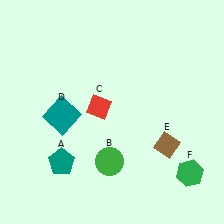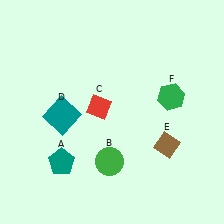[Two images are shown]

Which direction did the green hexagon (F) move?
The green hexagon (F) moved up.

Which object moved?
The green hexagon (F) moved up.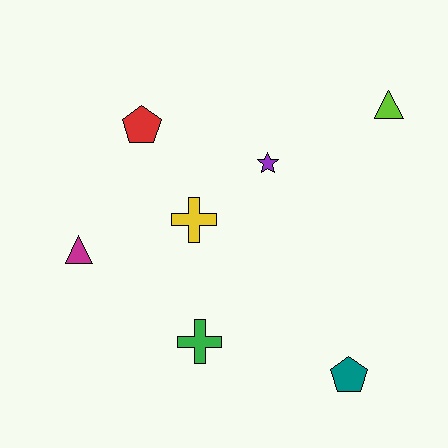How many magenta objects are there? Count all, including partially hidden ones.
There is 1 magenta object.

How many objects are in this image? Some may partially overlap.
There are 7 objects.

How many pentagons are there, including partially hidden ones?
There are 2 pentagons.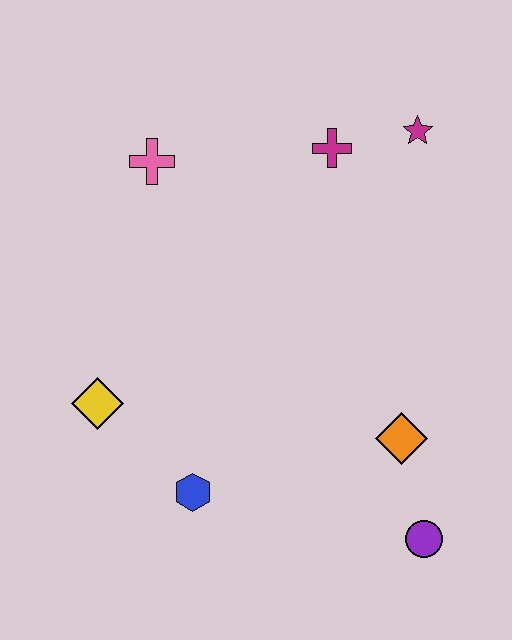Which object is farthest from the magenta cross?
The purple circle is farthest from the magenta cross.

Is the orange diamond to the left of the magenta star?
Yes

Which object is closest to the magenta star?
The magenta cross is closest to the magenta star.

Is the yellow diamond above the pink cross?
No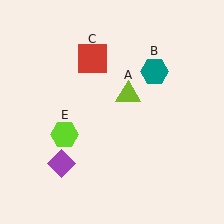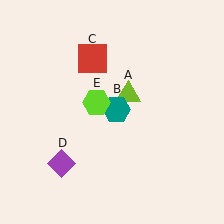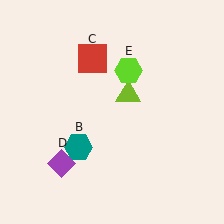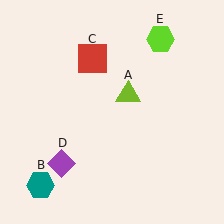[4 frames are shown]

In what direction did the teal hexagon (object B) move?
The teal hexagon (object B) moved down and to the left.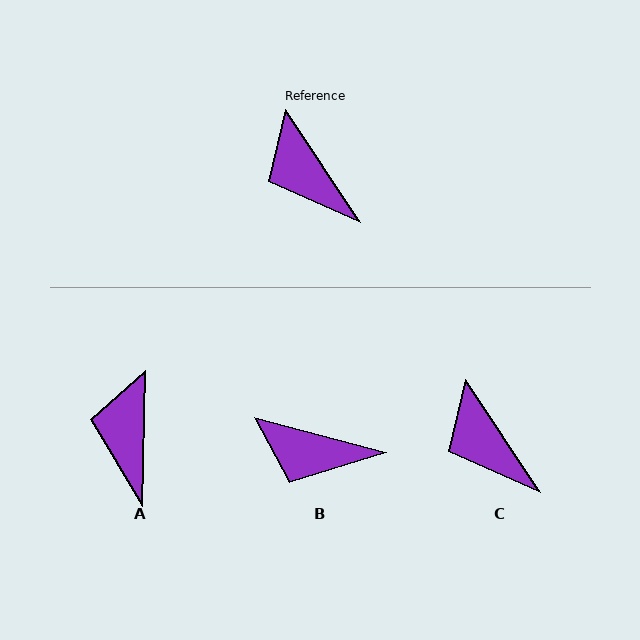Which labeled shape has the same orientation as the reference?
C.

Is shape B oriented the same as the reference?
No, it is off by about 42 degrees.